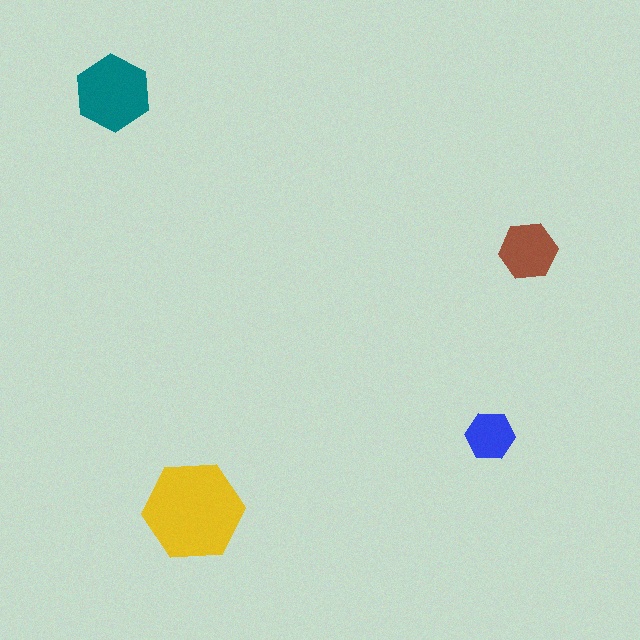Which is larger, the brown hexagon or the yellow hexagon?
The yellow one.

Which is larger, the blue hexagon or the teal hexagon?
The teal one.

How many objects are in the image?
There are 4 objects in the image.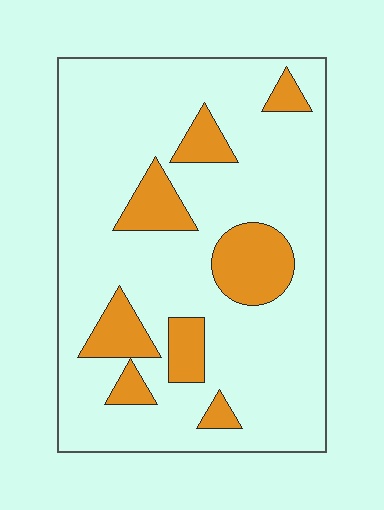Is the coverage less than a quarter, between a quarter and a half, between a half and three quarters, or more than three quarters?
Less than a quarter.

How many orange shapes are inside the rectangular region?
8.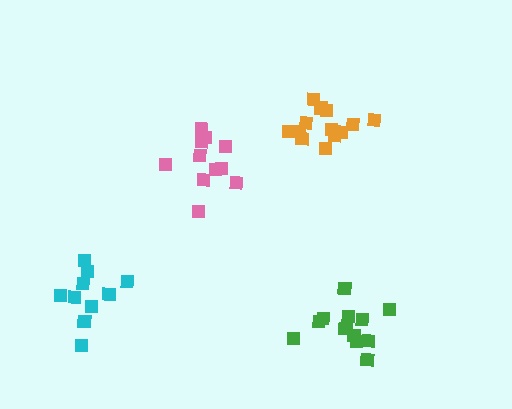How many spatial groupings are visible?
There are 4 spatial groupings.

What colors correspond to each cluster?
The clusters are colored: green, pink, cyan, orange.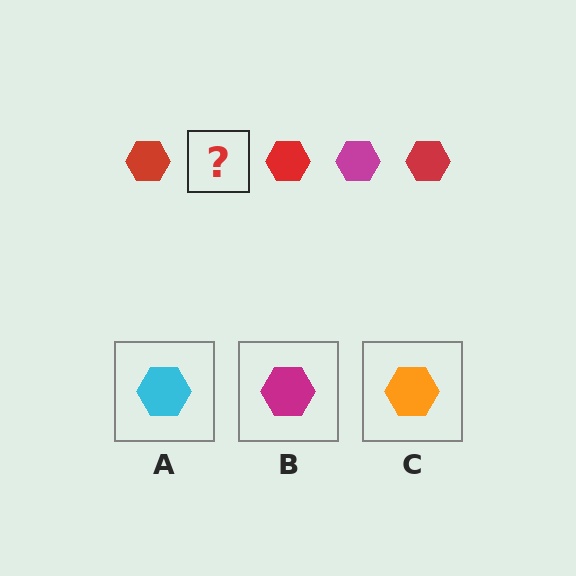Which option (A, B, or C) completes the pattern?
B.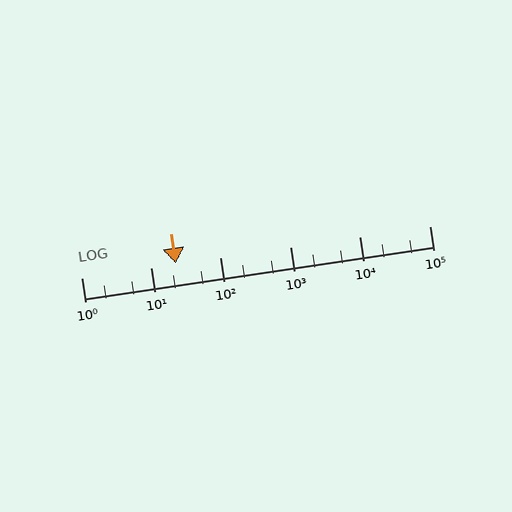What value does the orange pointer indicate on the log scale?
The pointer indicates approximately 23.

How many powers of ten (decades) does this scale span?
The scale spans 5 decades, from 1 to 100000.